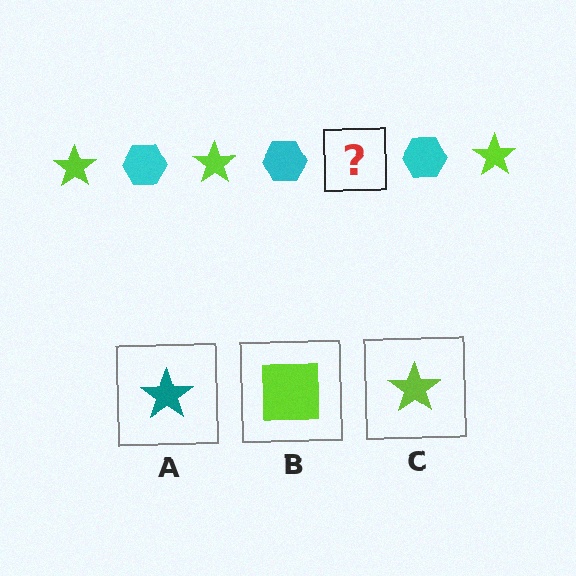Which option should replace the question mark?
Option C.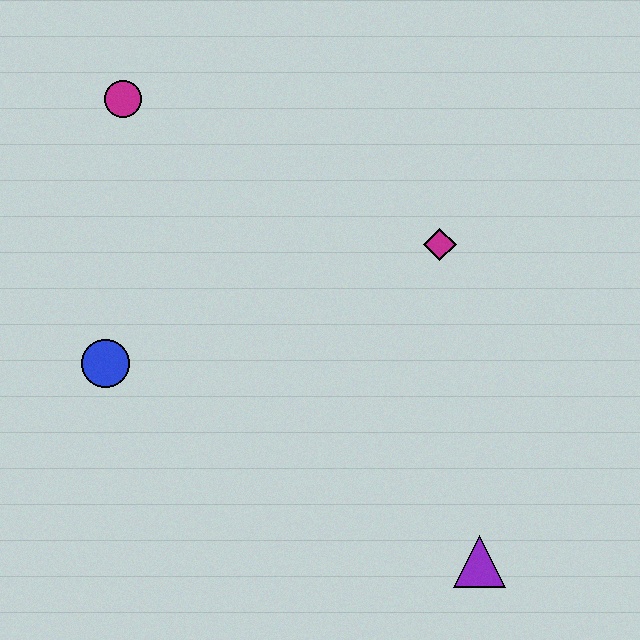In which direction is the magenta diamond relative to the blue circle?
The magenta diamond is to the right of the blue circle.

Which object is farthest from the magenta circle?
The purple triangle is farthest from the magenta circle.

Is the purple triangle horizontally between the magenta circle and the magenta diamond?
No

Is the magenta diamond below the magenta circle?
Yes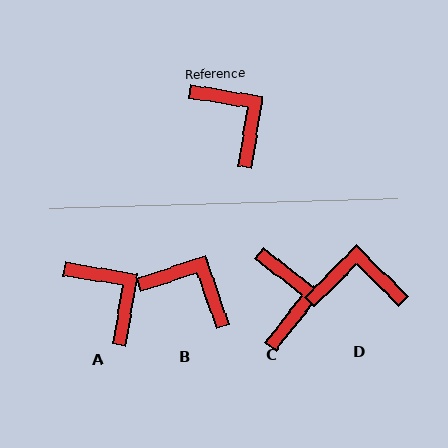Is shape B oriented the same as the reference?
No, it is off by about 28 degrees.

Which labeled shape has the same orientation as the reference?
A.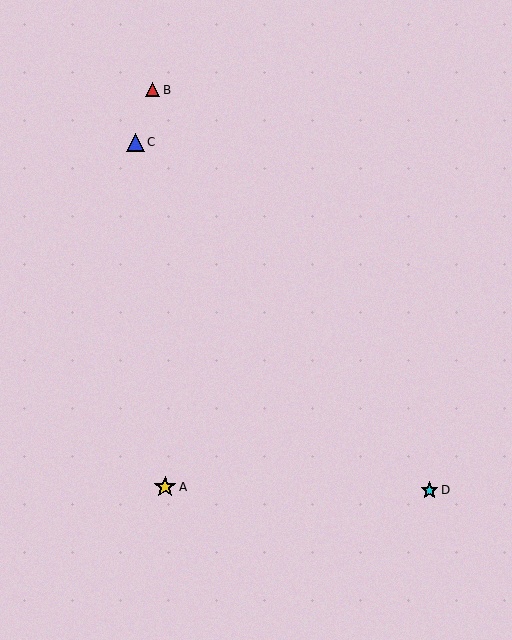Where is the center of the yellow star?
The center of the yellow star is at (165, 487).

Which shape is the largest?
The yellow star (labeled A) is the largest.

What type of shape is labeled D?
Shape D is a cyan star.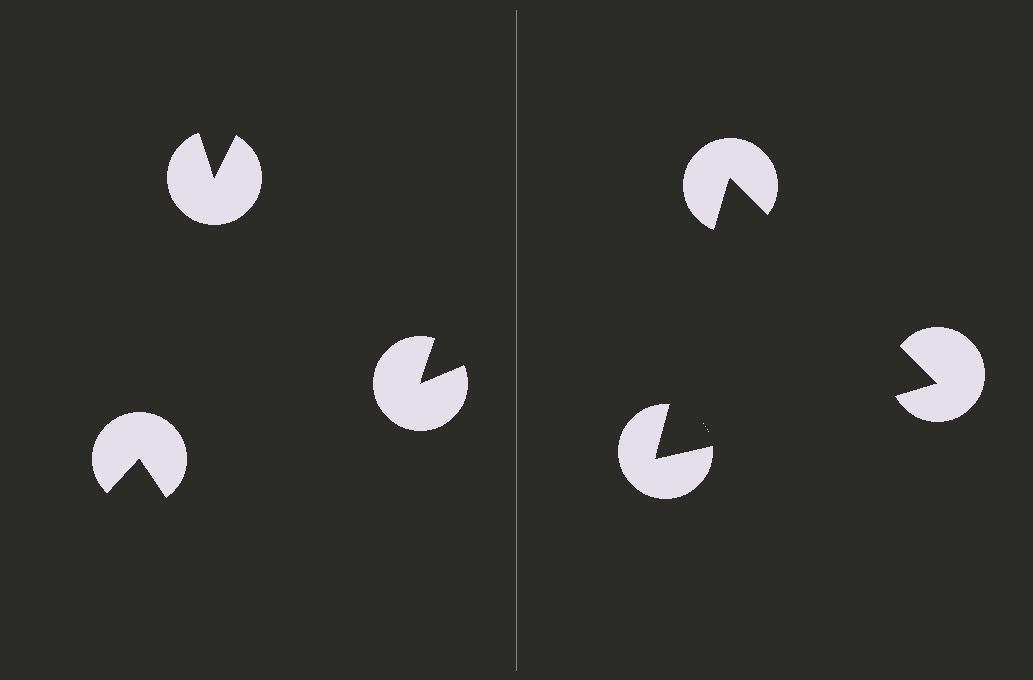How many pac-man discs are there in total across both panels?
6 — 3 on each side.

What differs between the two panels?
The pac-man discs are positioned identically on both sides; only the wedge orientations differ. On the right they align to a triangle; on the left they are misaligned.